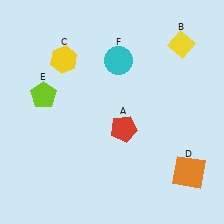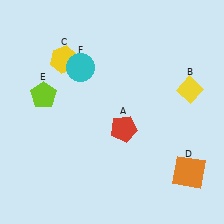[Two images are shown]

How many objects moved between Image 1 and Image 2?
2 objects moved between the two images.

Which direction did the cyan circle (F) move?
The cyan circle (F) moved left.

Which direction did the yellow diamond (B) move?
The yellow diamond (B) moved down.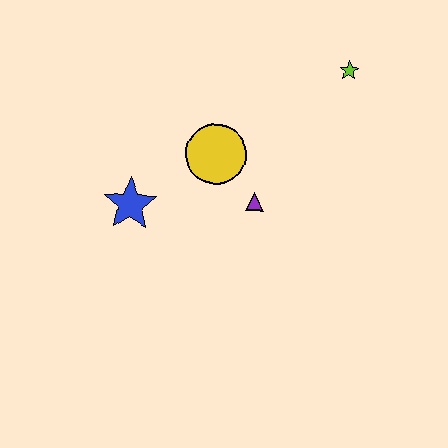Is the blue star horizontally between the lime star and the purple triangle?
No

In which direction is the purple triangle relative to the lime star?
The purple triangle is below the lime star.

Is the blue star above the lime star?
No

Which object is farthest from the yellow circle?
The lime star is farthest from the yellow circle.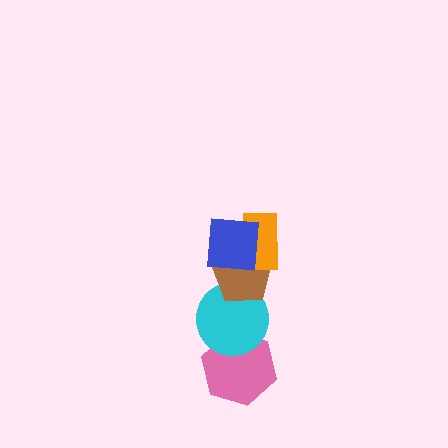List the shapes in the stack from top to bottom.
From top to bottom: the blue square, the orange rectangle, the brown pentagon, the cyan circle, the pink hexagon.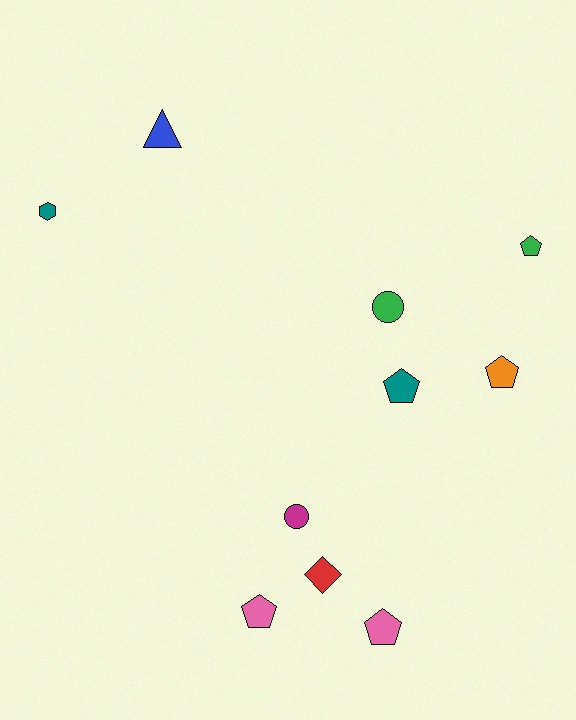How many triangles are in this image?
There is 1 triangle.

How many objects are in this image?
There are 10 objects.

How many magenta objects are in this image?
There is 1 magenta object.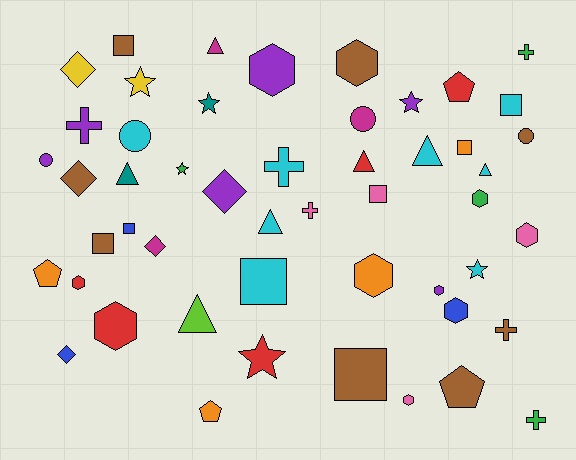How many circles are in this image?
There are 4 circles.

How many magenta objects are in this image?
There are 3 magenta objects.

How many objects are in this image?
There are 50 objects.